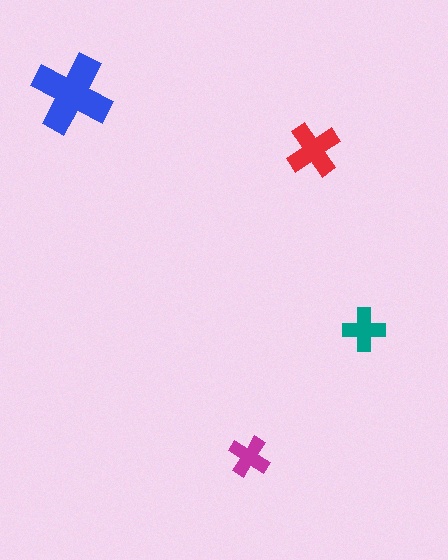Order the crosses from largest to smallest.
the blue one, the red one, the teal one, the magenta one.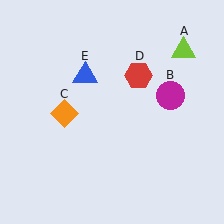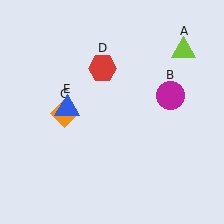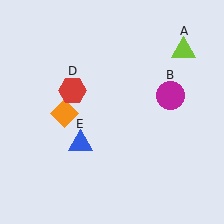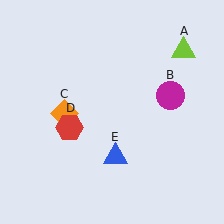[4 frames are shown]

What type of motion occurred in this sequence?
The red hexagon (object D), blue triangle (object E) rotated counterclockwise around the center of the scene.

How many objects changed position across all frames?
2 objects changed position: red hexagon (object D), blue triangle (object E).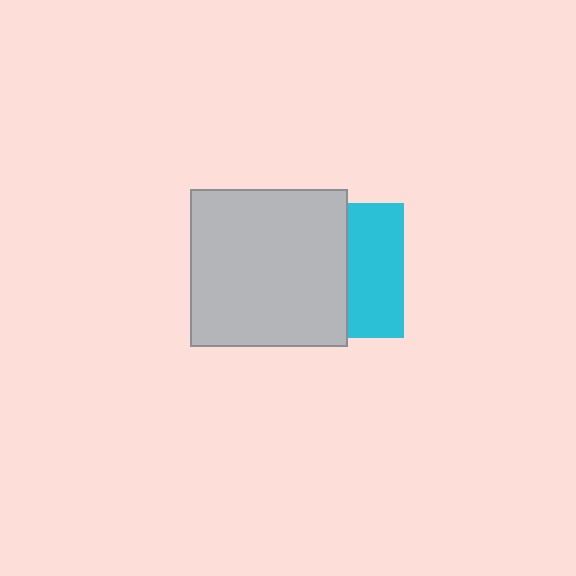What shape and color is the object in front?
The object in front is a light gray square.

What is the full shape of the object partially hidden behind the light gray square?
The partially hidden object is a cyan square.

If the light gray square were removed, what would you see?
You would see the complete cyan square.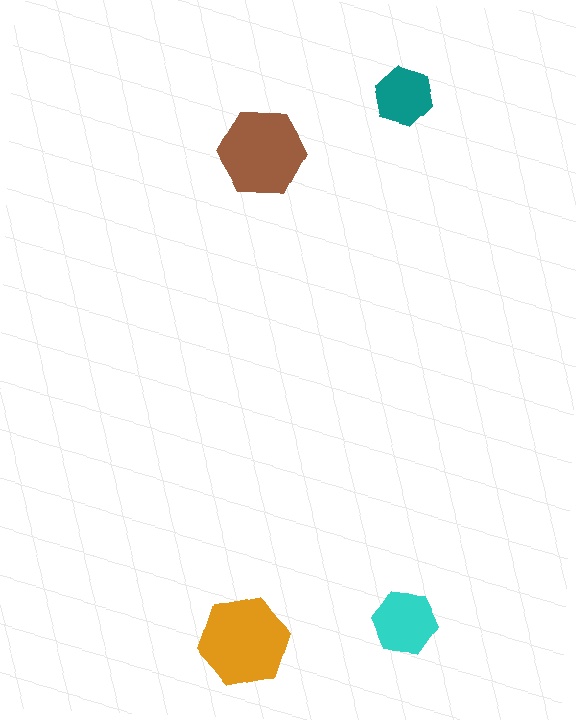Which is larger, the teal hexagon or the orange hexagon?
The orange one.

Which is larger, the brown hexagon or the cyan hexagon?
The brown one.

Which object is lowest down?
The orange hexagon is bottommost.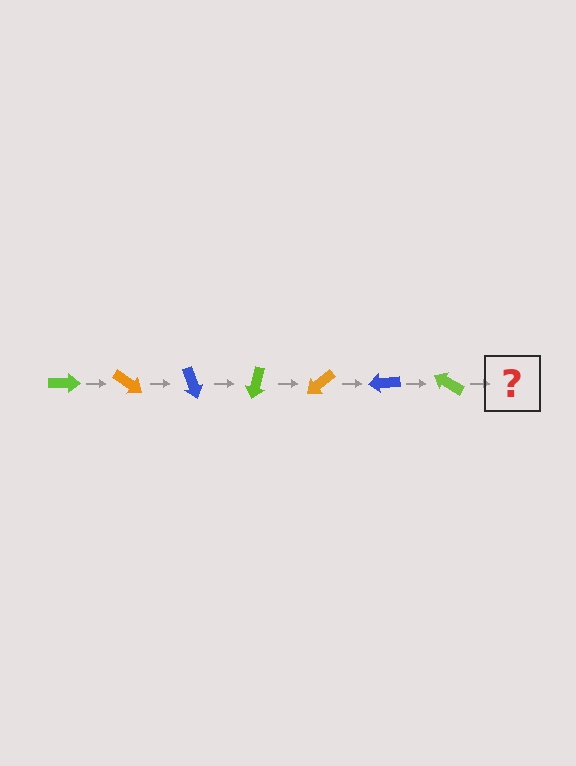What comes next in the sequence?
The next element should be an orange arrow, rotated 245 degrees from the start.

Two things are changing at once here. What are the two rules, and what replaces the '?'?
The two rules are that it rotates 35 degrees each step and the color cycles through lime, orange, and blue. The '?' should be an orange arrow, rotated 245 degrees from the start.